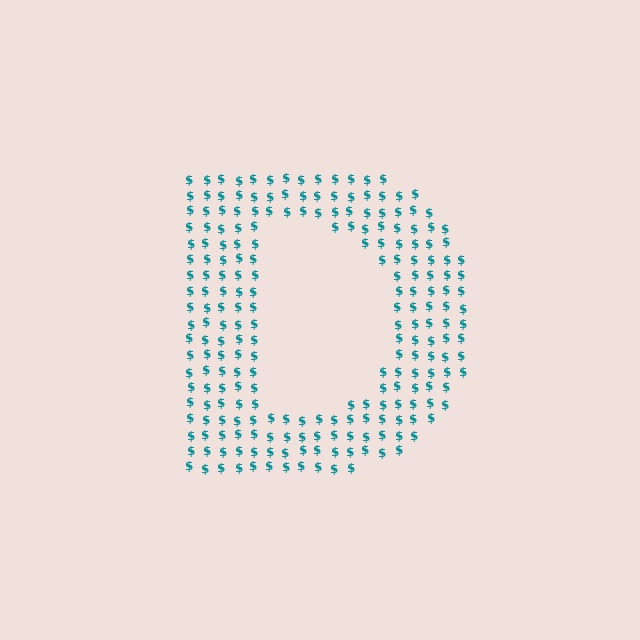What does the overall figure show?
The overall figure shows the letter D.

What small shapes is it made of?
It is made of small dollar signs.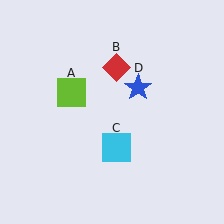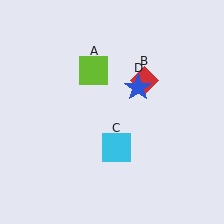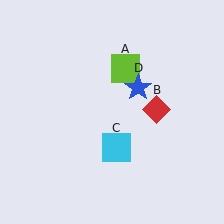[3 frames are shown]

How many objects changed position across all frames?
2 objects changed position: lime square (object A), red diamond (object B).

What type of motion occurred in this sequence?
The lime square (object A), red diamond (object B) rotated clockwise around the center of the scene.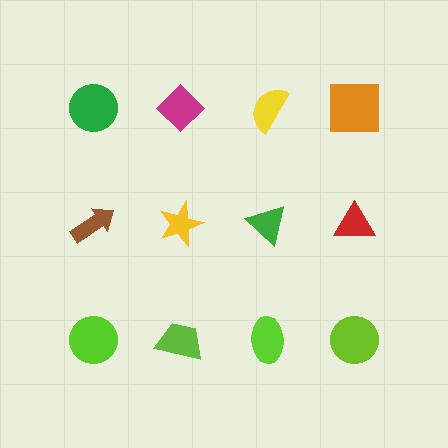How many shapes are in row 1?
4 shapes.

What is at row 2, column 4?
A red triangle.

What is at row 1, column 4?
An orange square.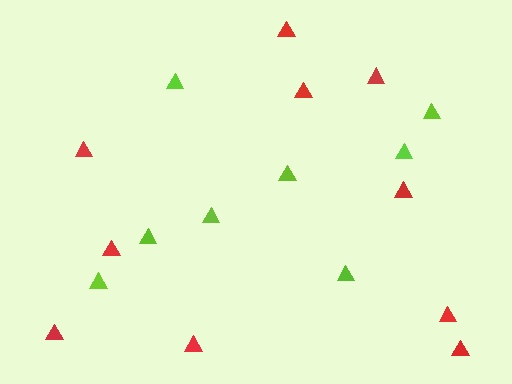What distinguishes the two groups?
There are 2 groups: one group of red triangles (10) and one group of lime triangles (8).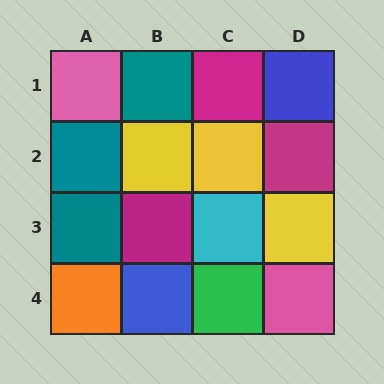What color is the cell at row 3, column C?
Cyan.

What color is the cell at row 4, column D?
Pink.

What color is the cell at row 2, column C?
Yellow.